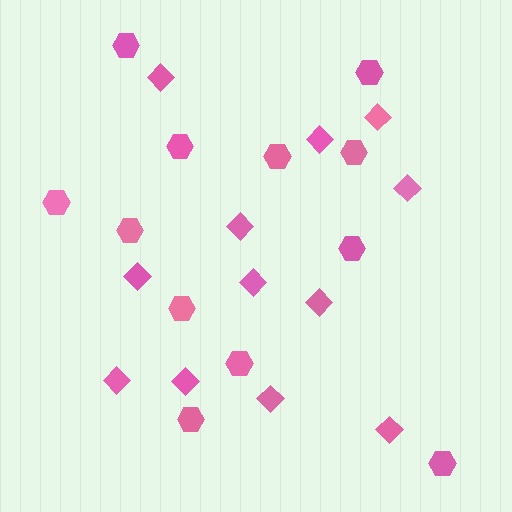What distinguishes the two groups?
There are 2 groups: one group of diamonds (12) and one group of hexagons (12).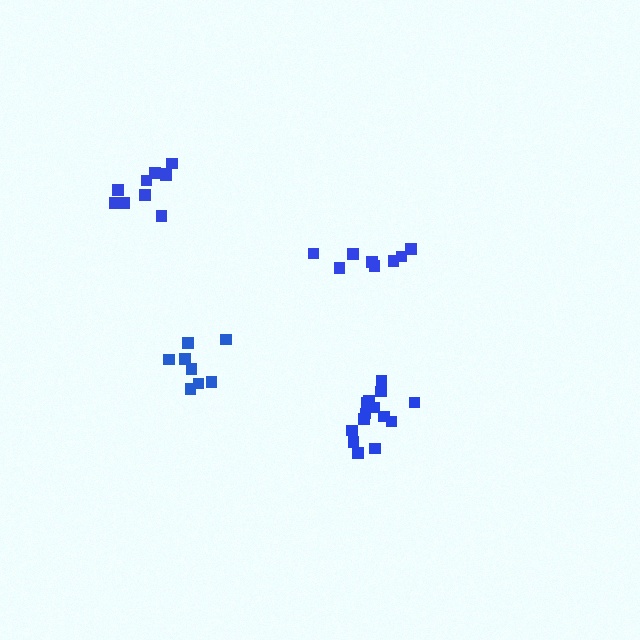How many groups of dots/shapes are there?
There are 4 groups.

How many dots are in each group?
Group 1: 8 dots, Group 2: 8 dots, Group 3: 14 dots, Group 4: 10 dots (40 total).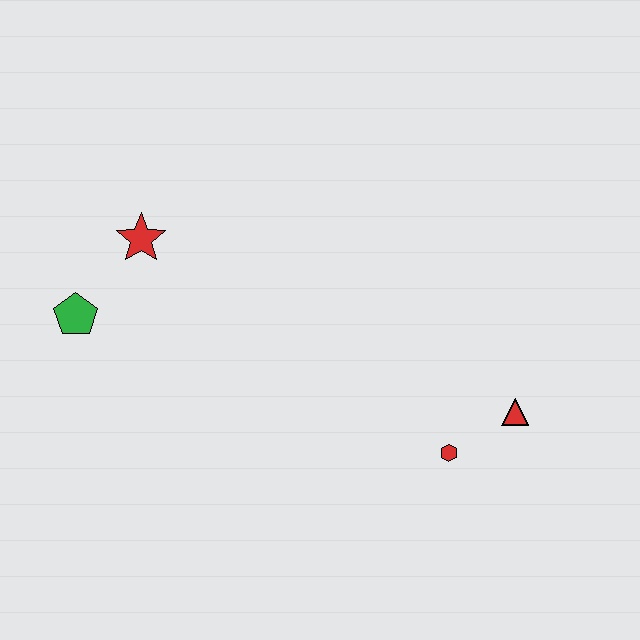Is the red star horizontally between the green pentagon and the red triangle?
Yes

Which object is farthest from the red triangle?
The green pentagon is farthest from the red triangle.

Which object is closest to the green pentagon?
The red star is closest to the green pentagon.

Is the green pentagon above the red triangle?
Yes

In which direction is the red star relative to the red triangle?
The red star is to the left of the red triangle.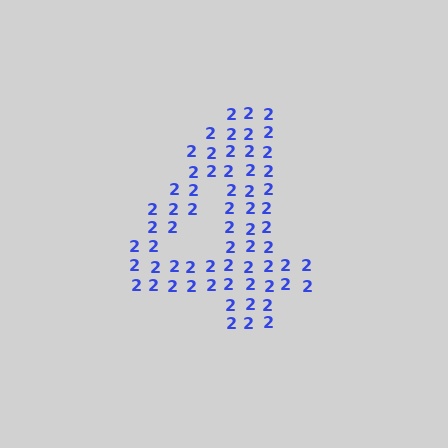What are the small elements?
The small elements are digit 2's.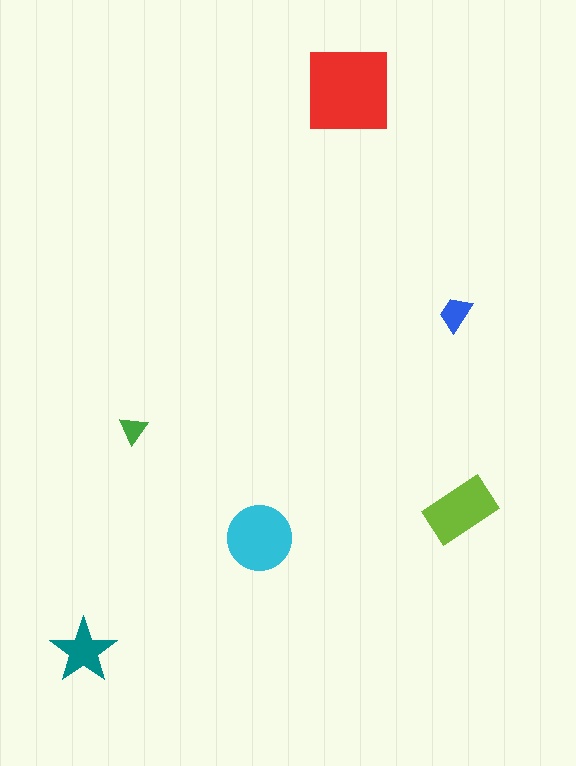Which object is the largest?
The red square.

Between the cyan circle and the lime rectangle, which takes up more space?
The cyan circle.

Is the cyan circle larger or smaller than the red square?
Smaller.